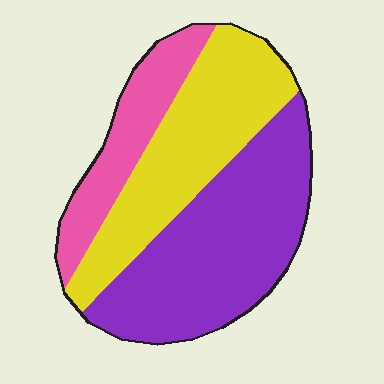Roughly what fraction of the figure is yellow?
Yellow takes up about three eighths (3/8) of the figure.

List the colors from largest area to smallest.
From largest to smallest: purple, yellow, pink.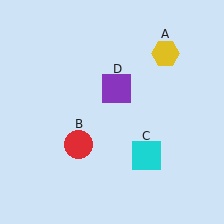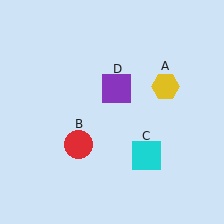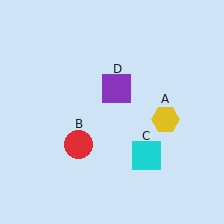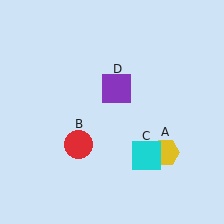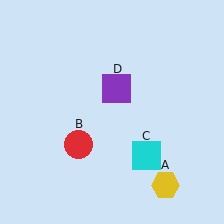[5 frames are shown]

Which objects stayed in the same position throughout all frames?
Red circle (object B) and cyan square (object C) and purple square (object D) remained stationary.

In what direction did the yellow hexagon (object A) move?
The yellow hexagon (object A) moved down.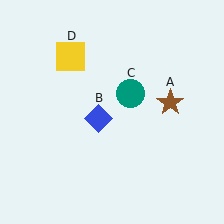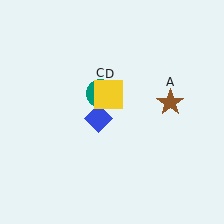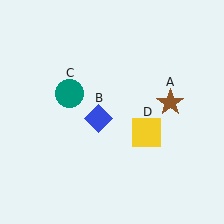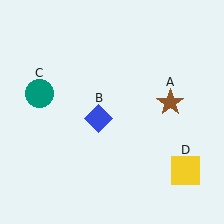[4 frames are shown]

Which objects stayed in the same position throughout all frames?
Brown star (object A) and blue diamond (object B) remained stationary.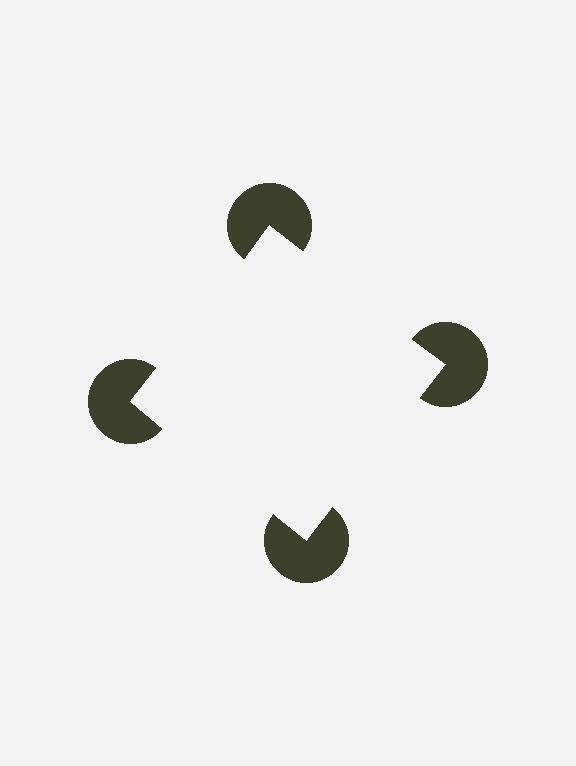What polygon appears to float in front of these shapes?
An illusory square — its edges are inferred from the aligned wedge cuts in the pac-man discs, not physically drawn.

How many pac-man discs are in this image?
There are 4 — one at each vertex of the illusory square.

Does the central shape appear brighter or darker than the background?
It typically appears slightly brighter than the background, even though no actual brightness change is drawn.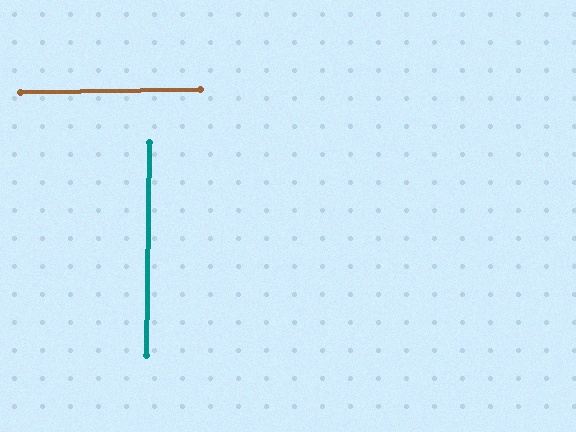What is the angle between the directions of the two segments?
Approximately 88 degrees.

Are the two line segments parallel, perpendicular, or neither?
Perpendicular — they meet at approximately 88°.